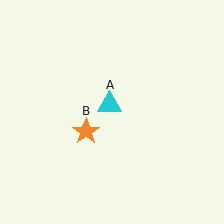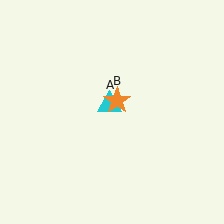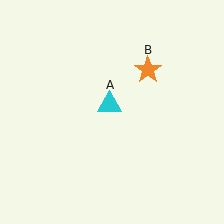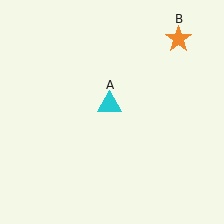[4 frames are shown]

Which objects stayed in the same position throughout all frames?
Cyan triangle (object A) remained stationary.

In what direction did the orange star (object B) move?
The orange star (object B) moved up and to the right.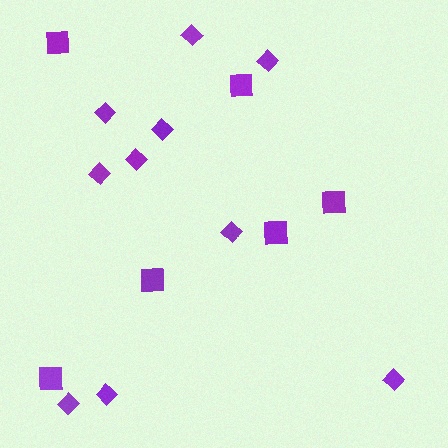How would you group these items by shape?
There are 2 groups: one group of diamonds (10) and one group of squares (6).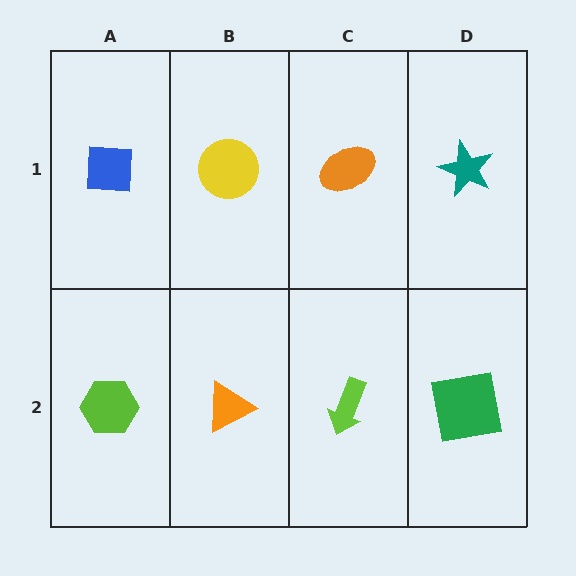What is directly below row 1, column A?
A lime hexagon.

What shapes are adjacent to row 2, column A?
A blue square (row 1, column A), an orange triangle (row 2, column B).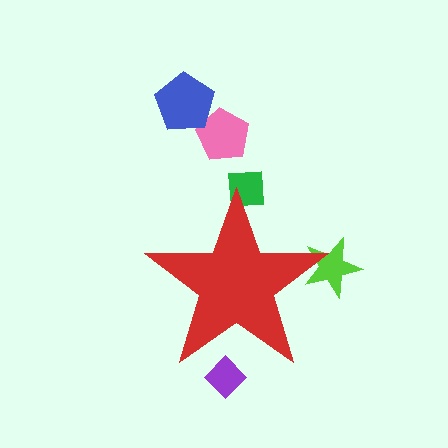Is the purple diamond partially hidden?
Yes, the purple diamond is partially hidden behind the red star.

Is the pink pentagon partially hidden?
No, the pink pentagon is fully visible.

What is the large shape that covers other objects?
A red star.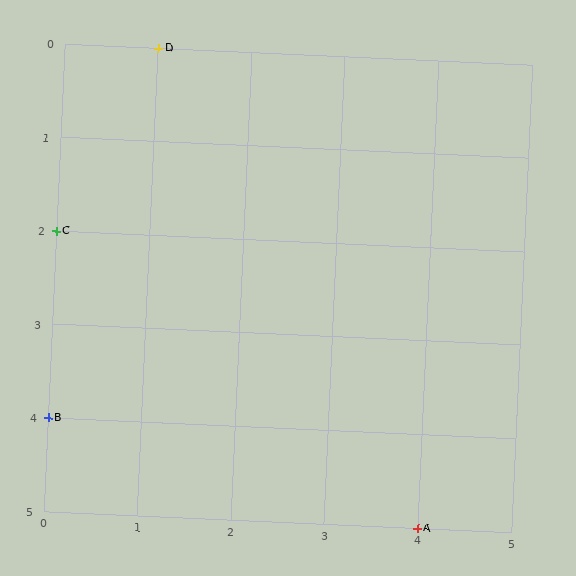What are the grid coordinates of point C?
Point C is at grid coordinates (0, 2).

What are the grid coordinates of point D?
Point D is at grid coordinates (1, 0).